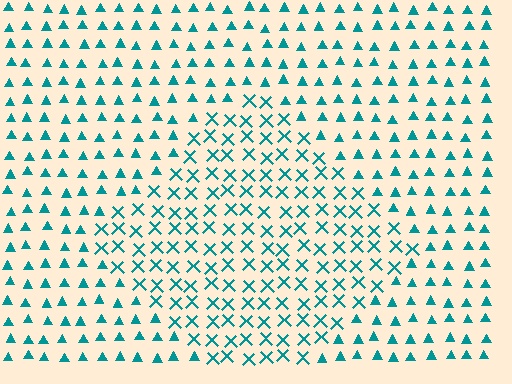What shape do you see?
I see a diamond.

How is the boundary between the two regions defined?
The boundary is defined by a change in element shape: X marks inside vs. triangles outside. All elements share the same color and spacing.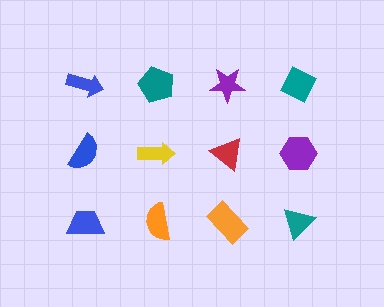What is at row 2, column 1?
A blue semicircle.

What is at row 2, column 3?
A red triangle.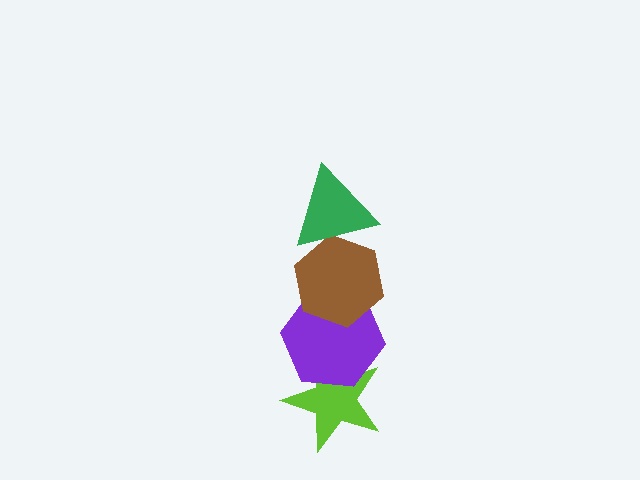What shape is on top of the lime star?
The purple hexagon is on top of the lime star.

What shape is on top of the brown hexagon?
The green triangle is on top of the brown hexagon.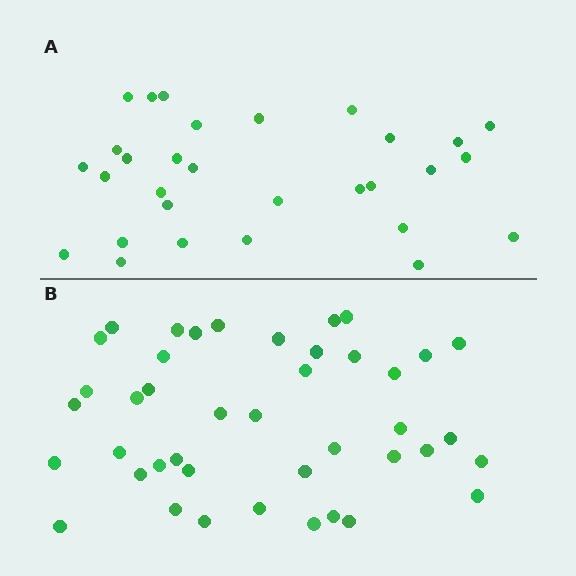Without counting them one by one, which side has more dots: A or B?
Region B (the bottom region) has more dots.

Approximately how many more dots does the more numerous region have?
Region B has roughly 12 or so more dots than region A.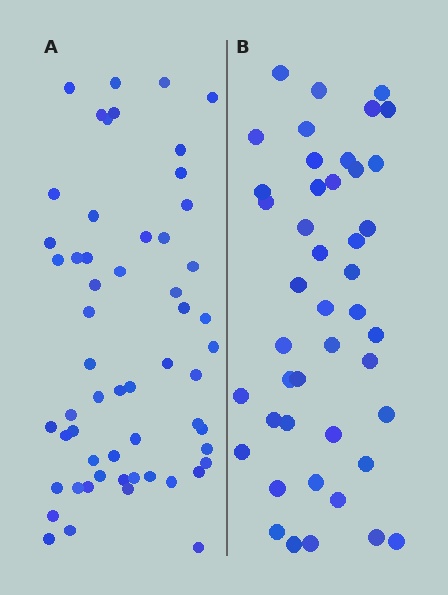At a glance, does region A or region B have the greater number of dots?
Region A (the left region) has more dots.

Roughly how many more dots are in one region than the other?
Region A has approximately 15 more dots than region B.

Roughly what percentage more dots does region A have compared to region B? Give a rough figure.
About 30% more.